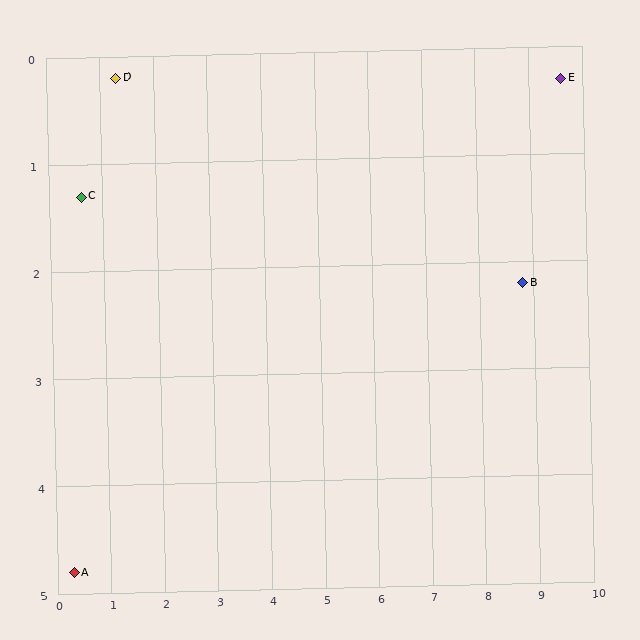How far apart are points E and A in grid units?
Points E and A are about 10.3 grid units apart.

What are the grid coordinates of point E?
Point E is at approximately (9.6, 0.3).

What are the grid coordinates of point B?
Point B is at approximately (8.8, 2.2).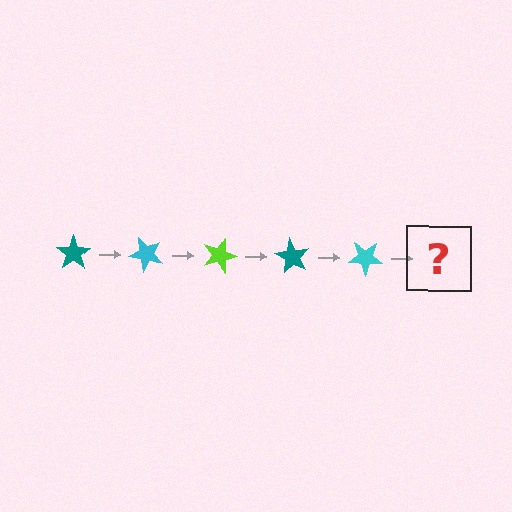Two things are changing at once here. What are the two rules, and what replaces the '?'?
The two rules are that it rotates 45 degrees each step and the color cycles through teal, cyan, and lime. The '?' should be a lime star, rotated 225 degrees from the start.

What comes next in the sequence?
The next element should be a lime star, rotated 225 degrees from the start.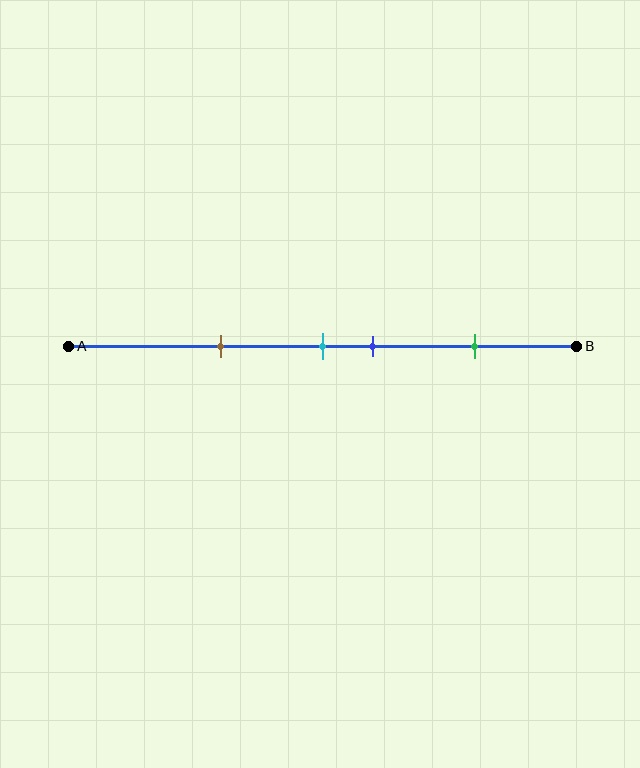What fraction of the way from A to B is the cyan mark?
The cyan mark is approximately 50% (0.5) of the way from A to B.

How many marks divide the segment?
There are 4 marks dividing the segment.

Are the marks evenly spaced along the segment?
No, the marks are not evenly spaced.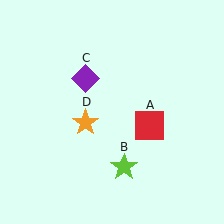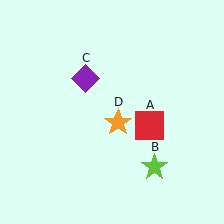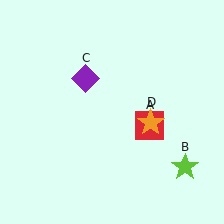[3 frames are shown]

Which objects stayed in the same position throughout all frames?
Red square (object A) and purple diamond (object C) remained stationary.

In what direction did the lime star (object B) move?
The lime star (object B) moved right.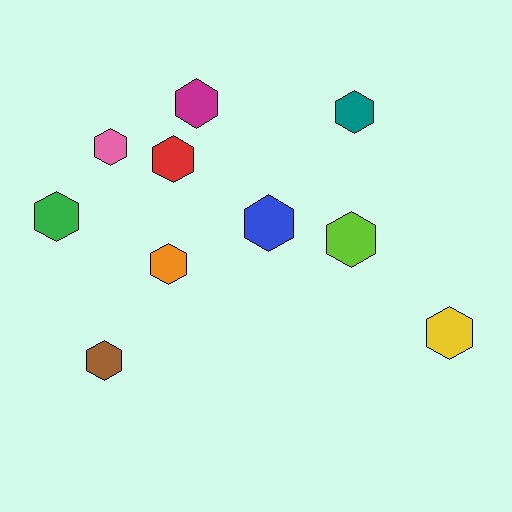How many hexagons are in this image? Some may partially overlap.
There are 10 hexagons.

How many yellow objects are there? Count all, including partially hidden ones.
There is 1 yellow object.